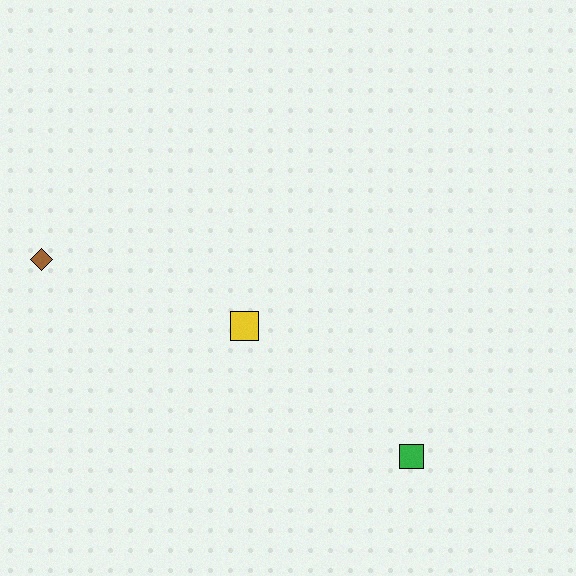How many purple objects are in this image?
There are no purple objects.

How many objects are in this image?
There are 3 objects.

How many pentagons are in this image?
There are no pentagons.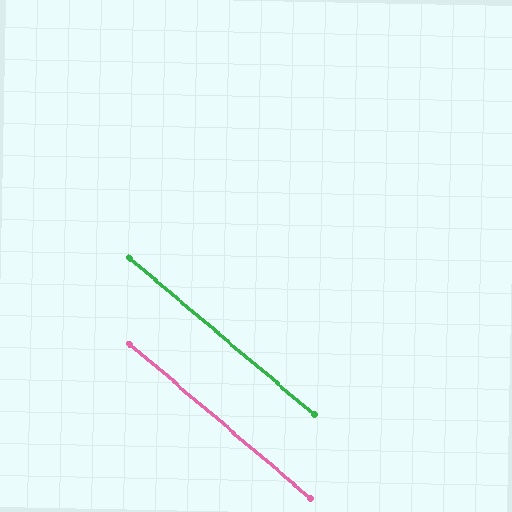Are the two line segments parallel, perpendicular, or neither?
Parallel — their directions differ by only 0.3°.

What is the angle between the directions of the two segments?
Approximately 0 degrees.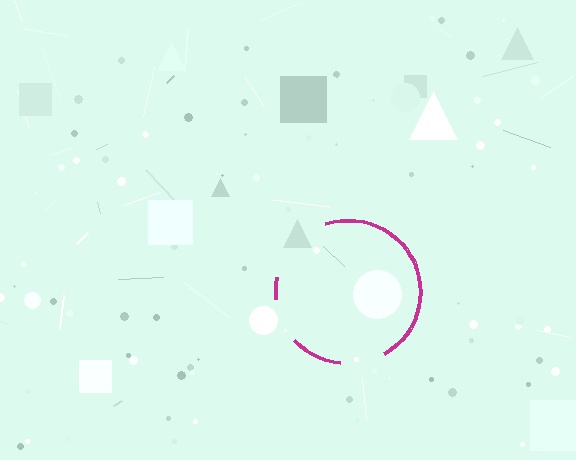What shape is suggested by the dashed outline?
The dashed outline suggests a circle.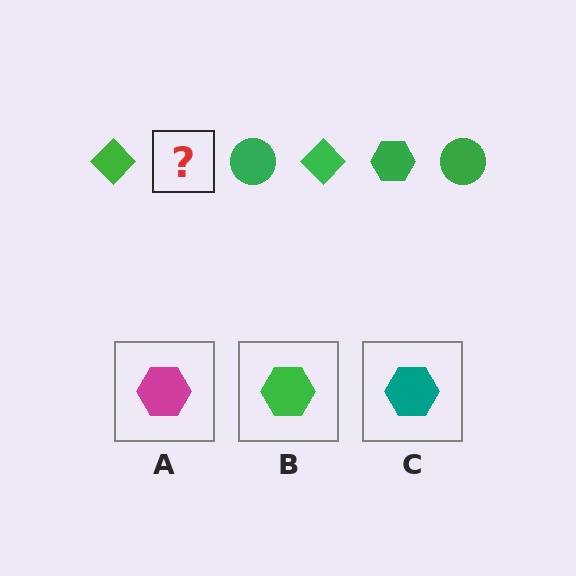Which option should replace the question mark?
Option B.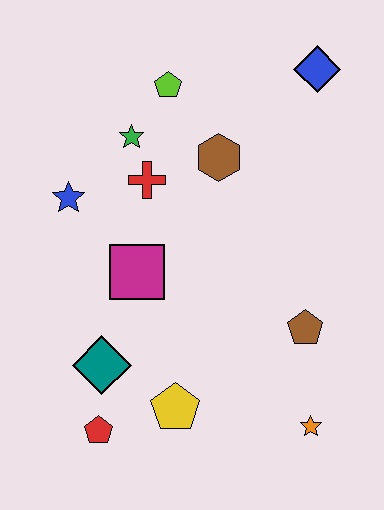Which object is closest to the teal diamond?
The red pentagon is closest to the teal diamond.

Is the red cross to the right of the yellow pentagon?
No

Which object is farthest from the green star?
The orange star is farthest from the green star.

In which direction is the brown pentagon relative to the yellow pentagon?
The brown pentagon is to the right of the yellow pentagon.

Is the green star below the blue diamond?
Yes